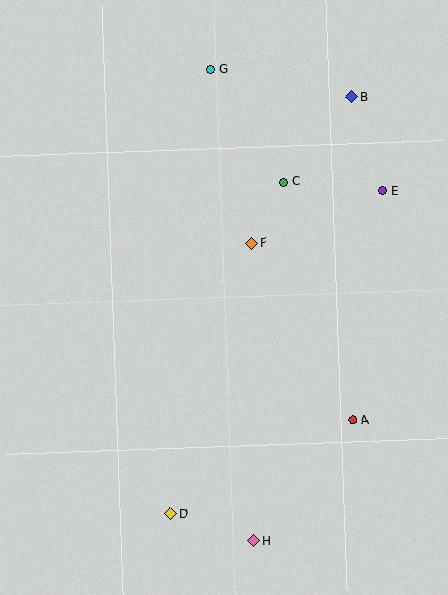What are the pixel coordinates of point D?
Point D is at (170, 514).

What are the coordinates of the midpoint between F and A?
The midpoint between F and A is at (302, 332).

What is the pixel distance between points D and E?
The distance between D and E is 387 pixels.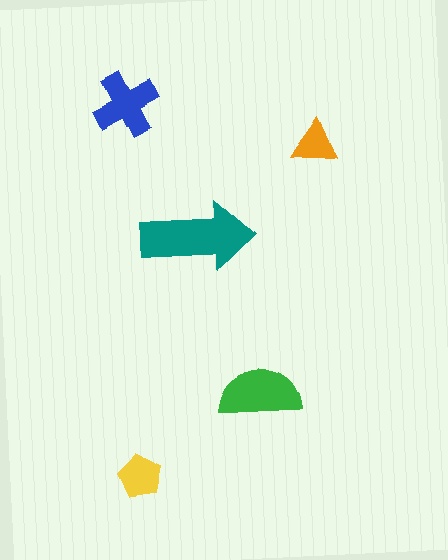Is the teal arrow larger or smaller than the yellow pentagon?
Larger.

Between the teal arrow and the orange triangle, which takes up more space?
The teal arrow.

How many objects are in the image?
There are 5 objects in the image.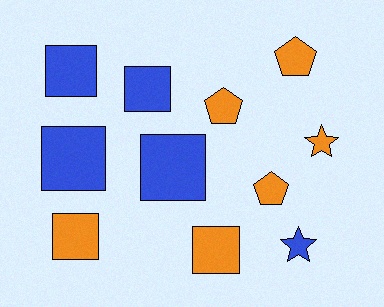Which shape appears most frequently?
Square, with 6 objects.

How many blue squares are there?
There are 4 blue squares.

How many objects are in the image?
There are 11 objects.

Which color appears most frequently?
Orange, with 6 objects.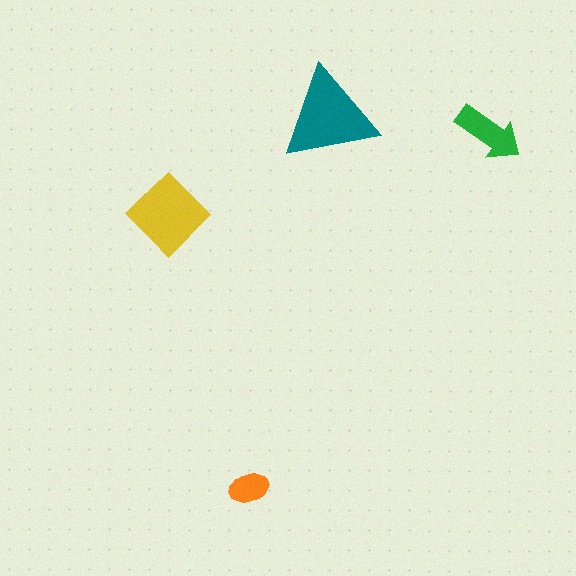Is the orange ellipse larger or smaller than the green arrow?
Smaller.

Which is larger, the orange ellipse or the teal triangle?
The teal triangle.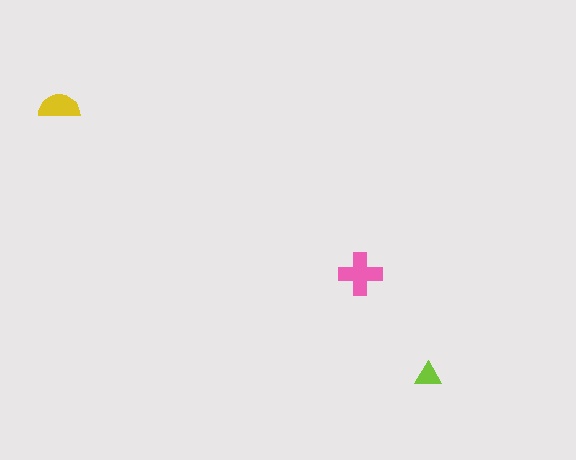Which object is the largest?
The pink cross.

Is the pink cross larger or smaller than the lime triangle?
Larger.